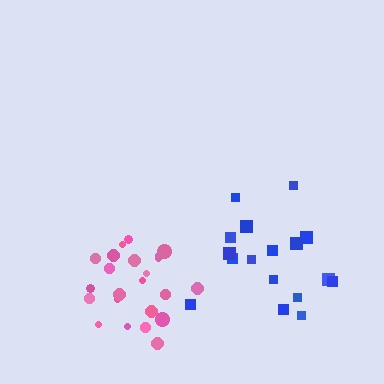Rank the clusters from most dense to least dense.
pink, blue.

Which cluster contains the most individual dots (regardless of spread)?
Pink (23).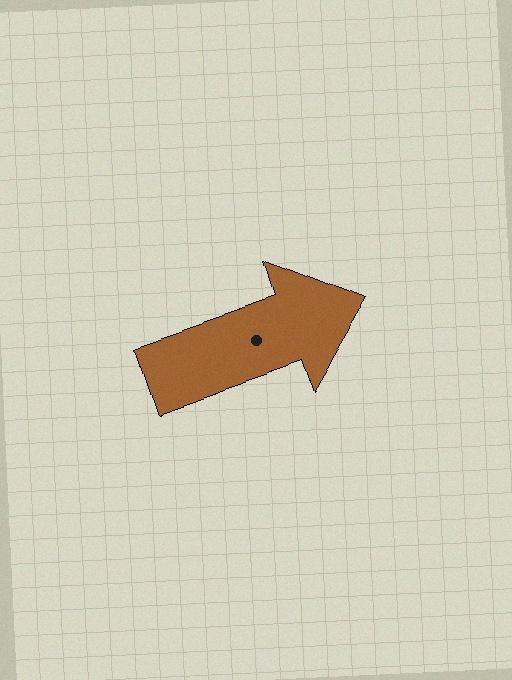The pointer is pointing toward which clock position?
Roughly 2 o'clock.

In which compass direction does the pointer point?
East.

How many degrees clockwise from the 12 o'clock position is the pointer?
Approximately 71 degrees.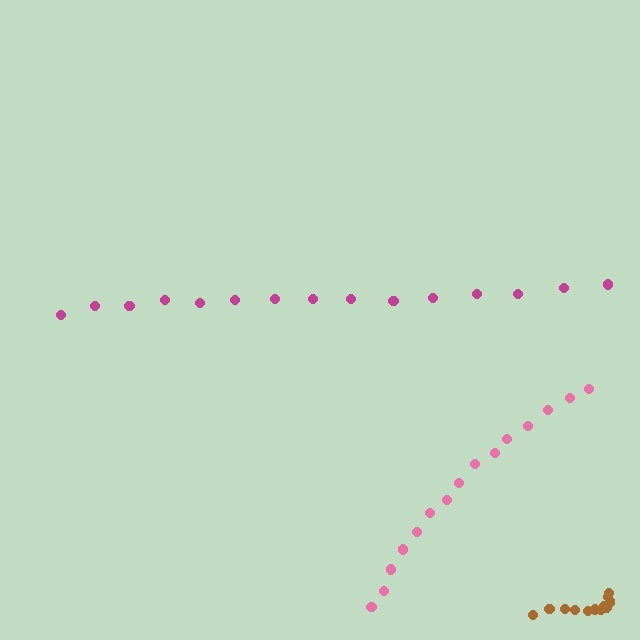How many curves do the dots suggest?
There are 3 distinct paths.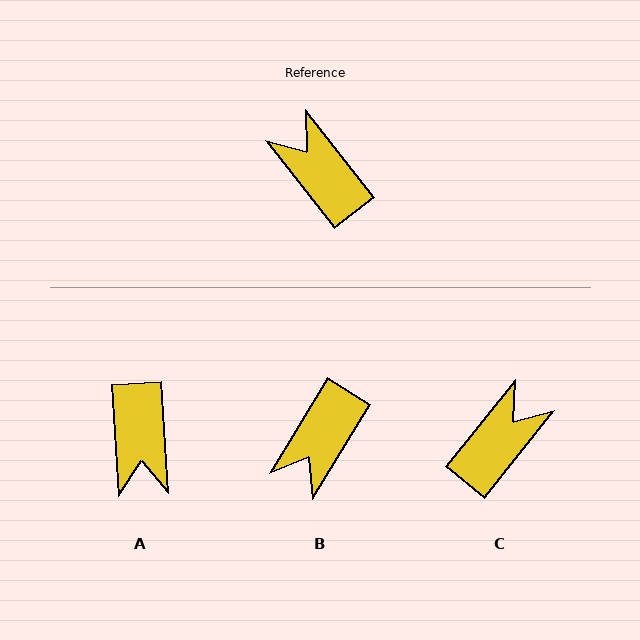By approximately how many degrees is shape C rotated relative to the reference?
Approximately 77 degrees clockwise.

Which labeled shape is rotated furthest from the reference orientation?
A, about 146 degrees away.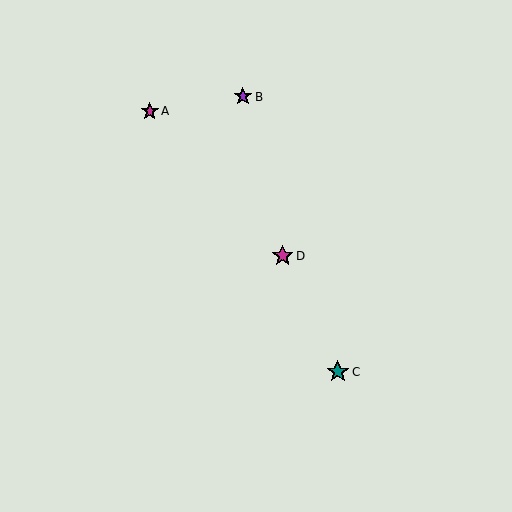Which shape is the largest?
The teal star (labeled C) is the largest.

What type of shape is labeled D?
Shape D is a magenta star.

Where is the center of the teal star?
The center of the teal star is at (338, 372).